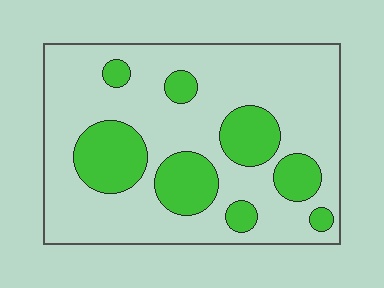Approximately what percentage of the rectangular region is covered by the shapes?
Approximately 25%.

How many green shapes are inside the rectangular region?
8.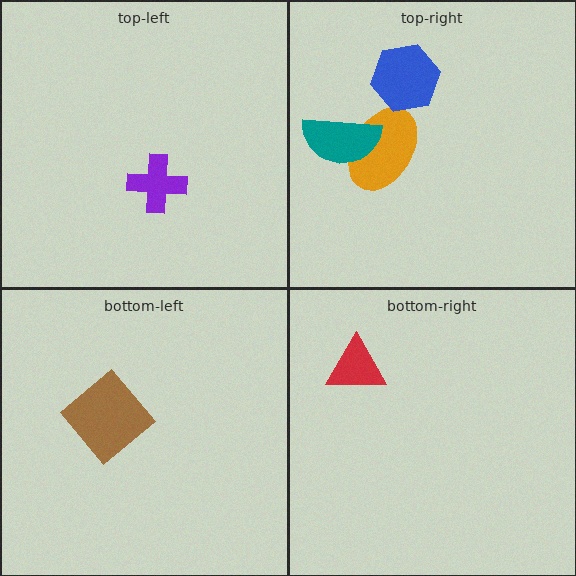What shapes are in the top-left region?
The purple cross.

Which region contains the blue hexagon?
The top-right region.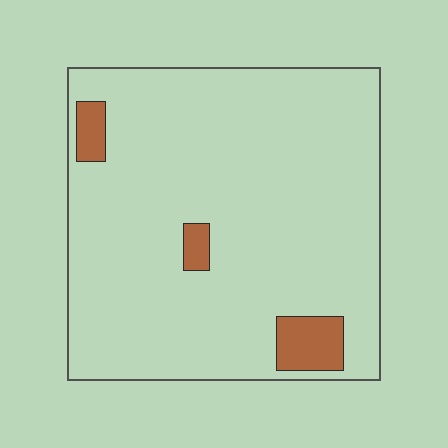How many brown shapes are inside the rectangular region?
3.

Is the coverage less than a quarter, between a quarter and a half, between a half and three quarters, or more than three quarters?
Less than a quarter.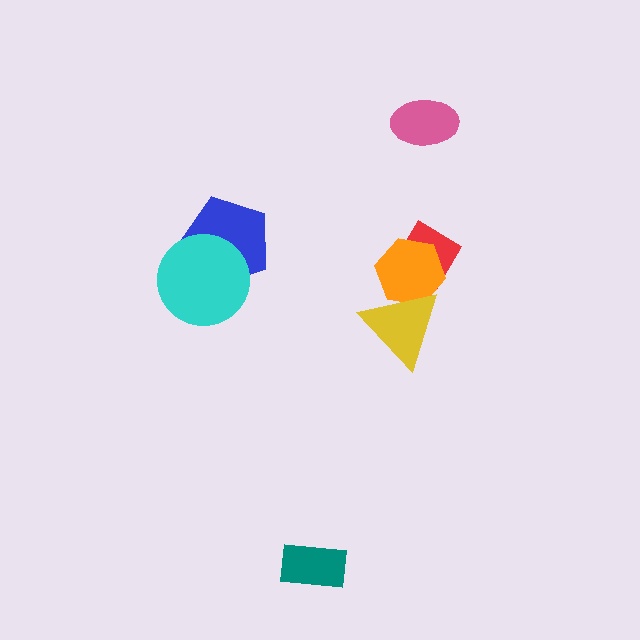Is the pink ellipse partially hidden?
No, no other shape covers it.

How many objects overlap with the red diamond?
1 object overlaps with the red diamond.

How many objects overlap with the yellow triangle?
1 object overlaps with the yellow triangle.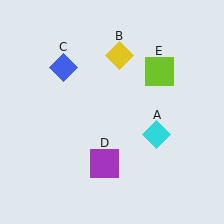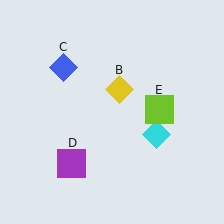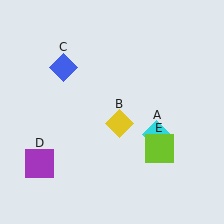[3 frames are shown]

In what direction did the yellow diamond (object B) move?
The yellow diamond (object B) moved down.